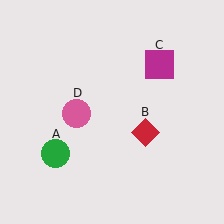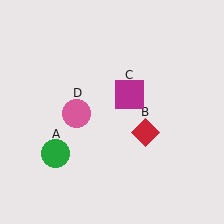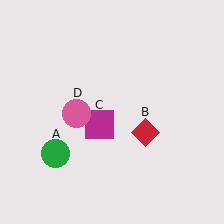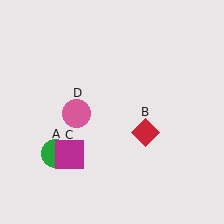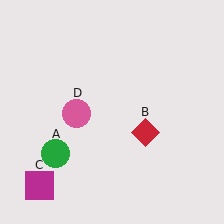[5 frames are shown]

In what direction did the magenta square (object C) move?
The magenta square (object C) moved down and to the left.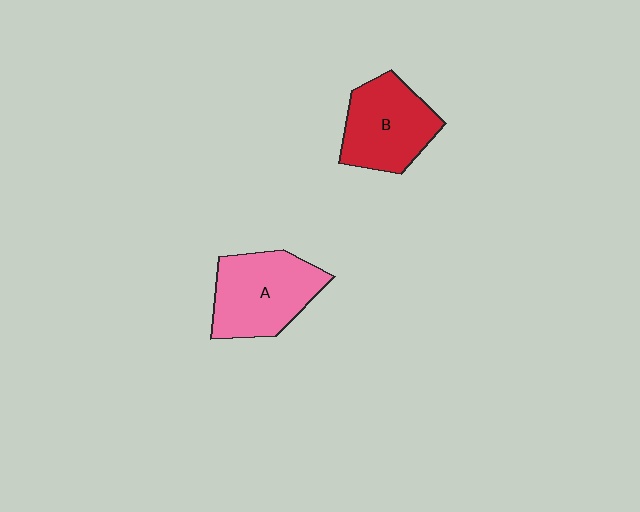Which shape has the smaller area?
Shape B (red).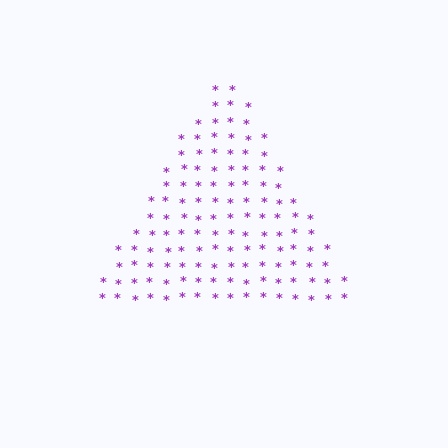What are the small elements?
The small elements are asterisks.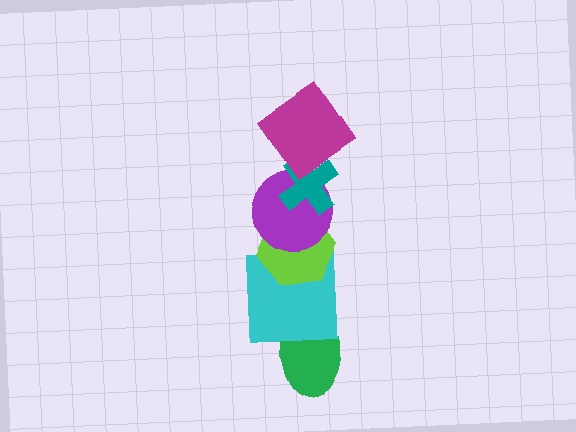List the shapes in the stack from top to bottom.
From top to bottom: the magenta diamond, the teal cross, the purple circle, the lime hexagon, the cyan square, the green ellipse.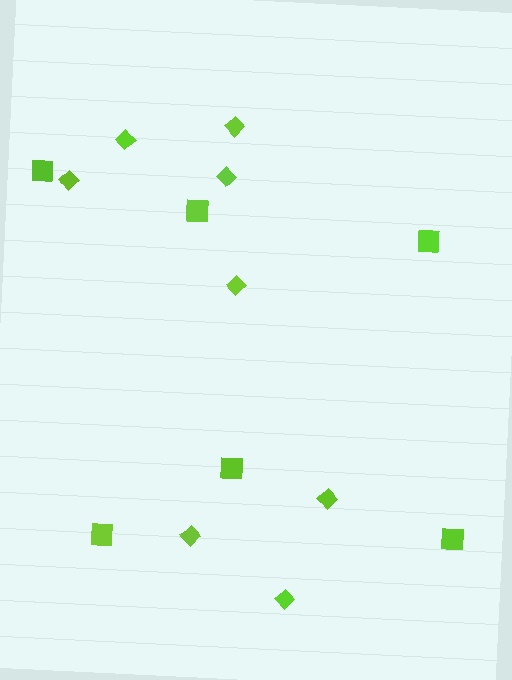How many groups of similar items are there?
There are 2 groups: one group of squares (6) and one group of diamonds (8).